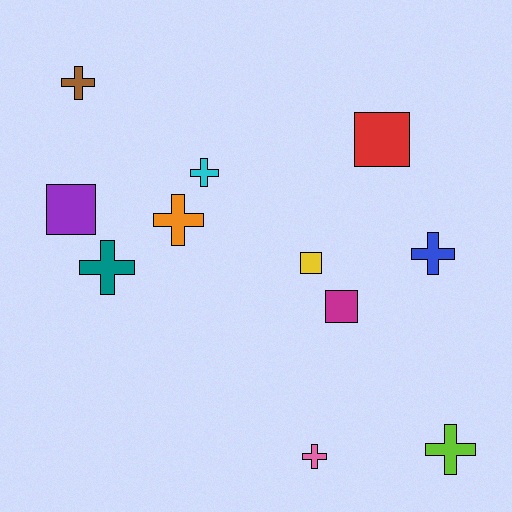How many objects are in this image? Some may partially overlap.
There are 11 objects.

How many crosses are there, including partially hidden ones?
There are 7 crosses.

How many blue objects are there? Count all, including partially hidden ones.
There is 1 blue object.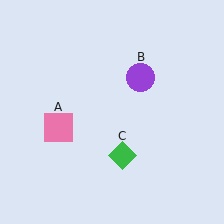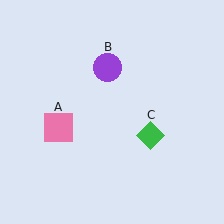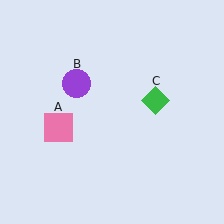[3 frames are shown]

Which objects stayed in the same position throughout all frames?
Pink square (object A) remained stationary.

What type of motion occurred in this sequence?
The purple circle (object B), green diamond (object C) rotated counterclockwise around the center of the scene.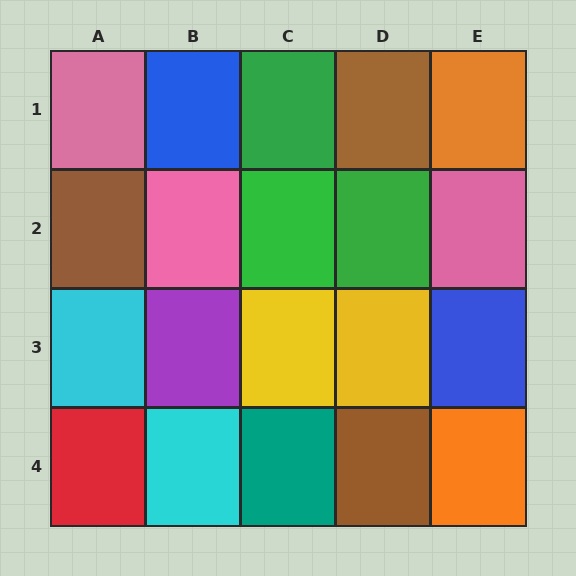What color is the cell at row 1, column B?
Blue.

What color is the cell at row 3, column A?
Cyan.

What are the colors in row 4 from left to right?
Red, cyan, teal, brown, orange.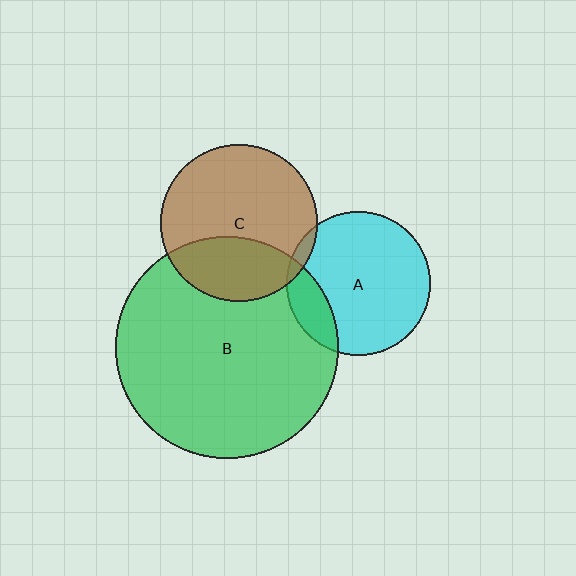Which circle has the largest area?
Circle B (green).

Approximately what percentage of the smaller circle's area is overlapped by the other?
Approximately 30%.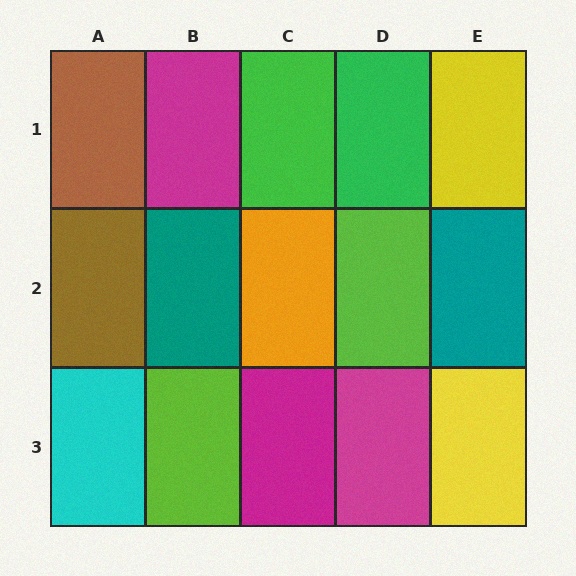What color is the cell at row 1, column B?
Magenta.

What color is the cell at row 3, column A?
Cyan.